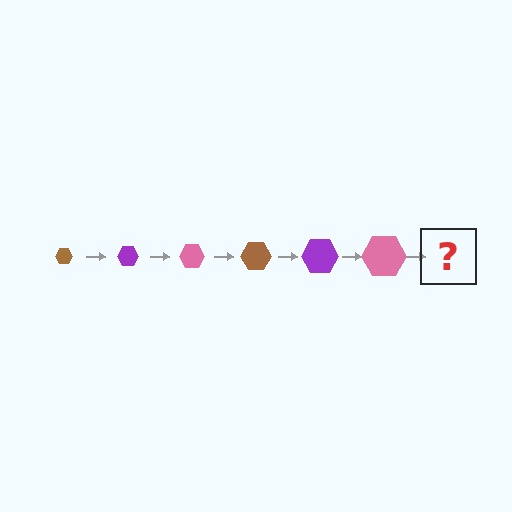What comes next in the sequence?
The next element should be a brown hexagon, larger than the previous one.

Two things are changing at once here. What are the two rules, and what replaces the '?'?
The two rules are that the hexagon grows larger each step and the color cycles through brown, purple, and pink. The '?' should be a brown hexagon, larger than the previous one.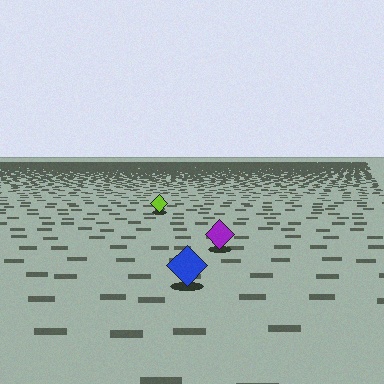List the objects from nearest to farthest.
From nearest to farthest: the blue diamond, the purple diamond, the lime diamond.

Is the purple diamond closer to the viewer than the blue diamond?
No. The blue diamond is closer — you can tell from the texture gradient: the ground texture is coarser near it.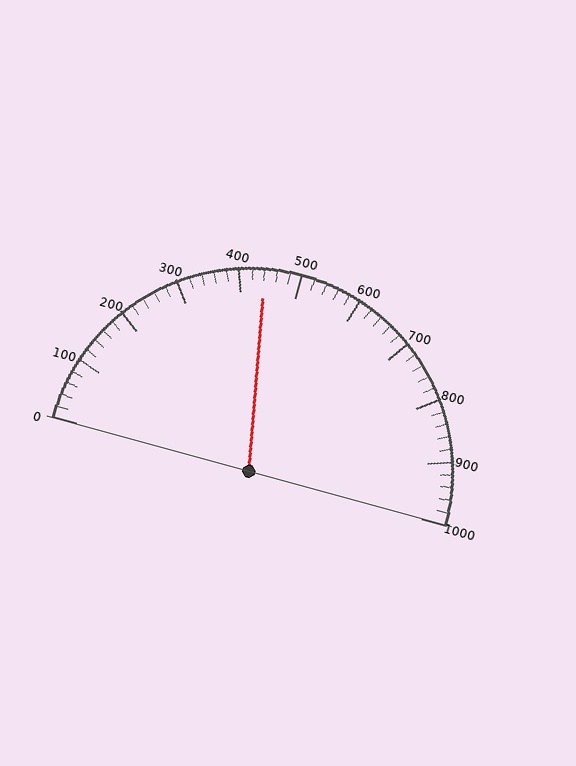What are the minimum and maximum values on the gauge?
The gauge ranges from 0 to 1000.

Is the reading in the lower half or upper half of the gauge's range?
The reading is in the lower half of the range (0 to 1000).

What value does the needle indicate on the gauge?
The needle indicates approximately 440.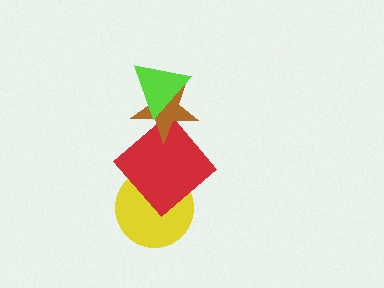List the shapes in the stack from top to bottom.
From top to bottom: the lime triangle, the brown star, the red diamond, the yellow circle.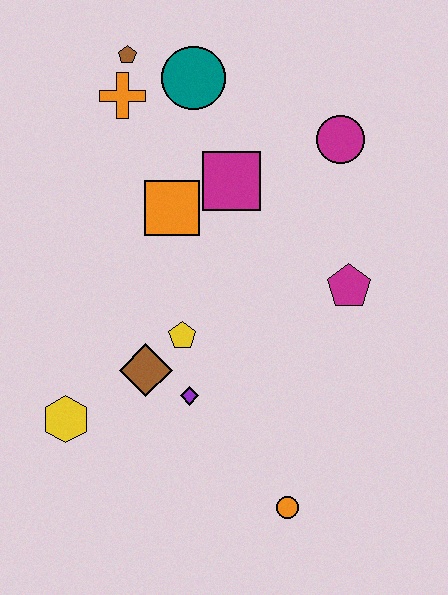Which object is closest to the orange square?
The magenta square is closest to the orange square.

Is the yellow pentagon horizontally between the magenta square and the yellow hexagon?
Yes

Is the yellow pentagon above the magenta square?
No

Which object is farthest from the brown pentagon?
The orange circle is farthest from the brown pentagon.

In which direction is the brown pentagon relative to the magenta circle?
The brown pentagon is to the left of the magenta circle.